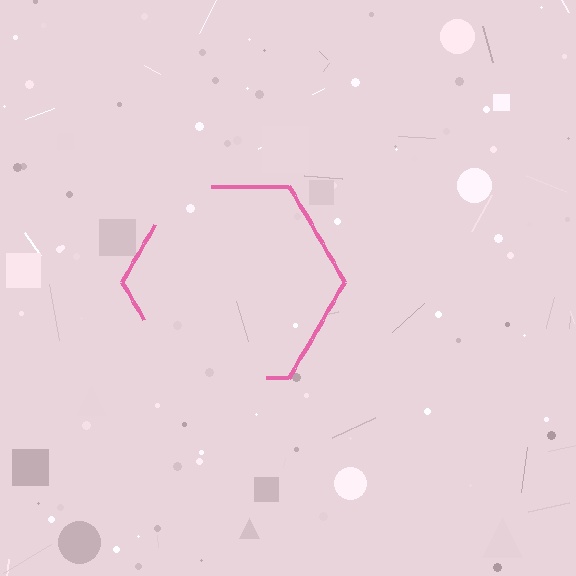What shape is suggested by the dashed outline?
The dashed outline suggests a hexagon.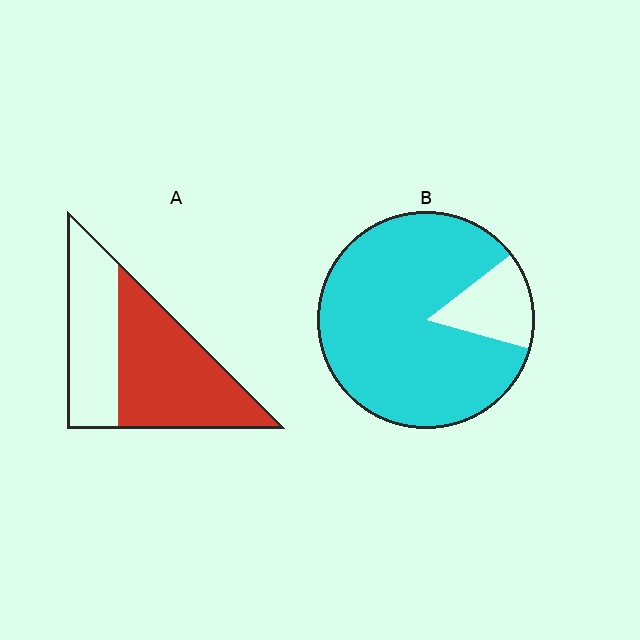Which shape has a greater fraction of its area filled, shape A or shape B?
Shape B.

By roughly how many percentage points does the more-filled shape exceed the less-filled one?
By roughly 25 percentage points (B over A).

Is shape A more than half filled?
Yes.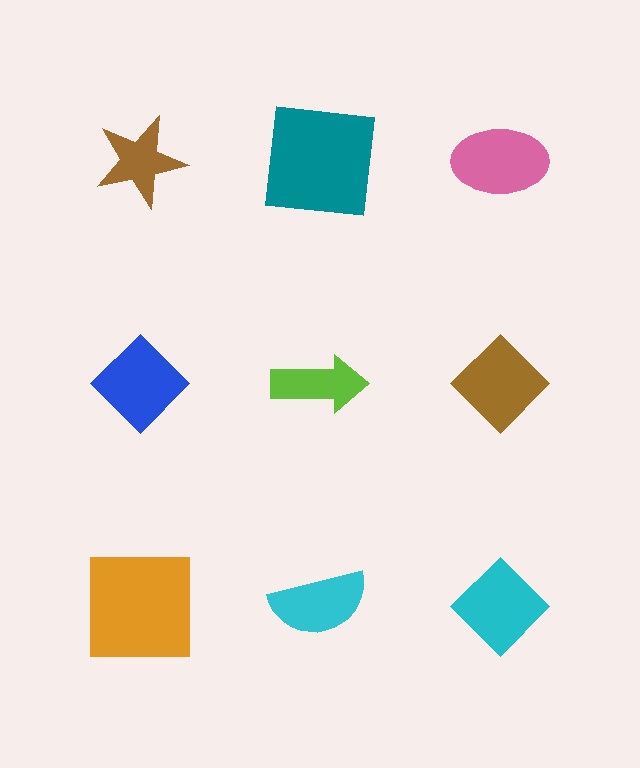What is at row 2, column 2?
A lime arrow.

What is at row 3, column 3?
A cyan diamond.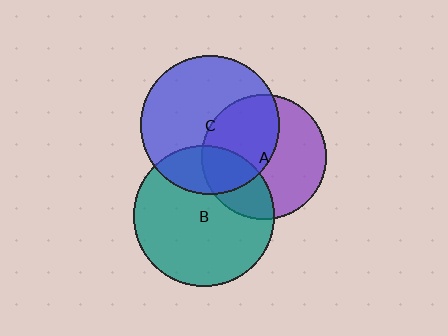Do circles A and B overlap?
Yes.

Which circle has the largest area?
Circle B (teal).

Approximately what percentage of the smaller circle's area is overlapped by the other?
Approximately 30%.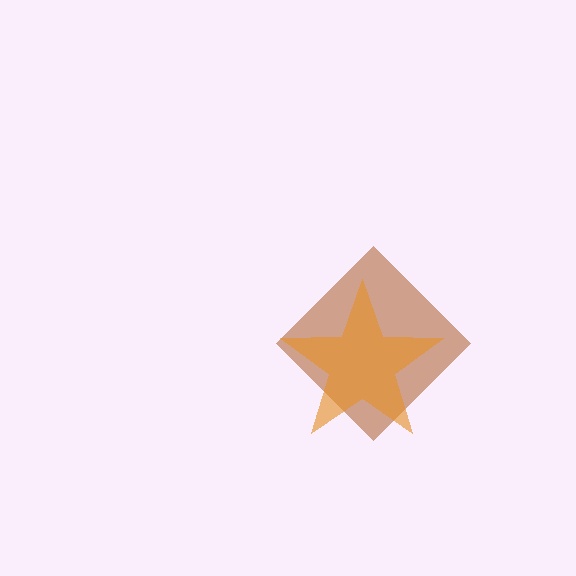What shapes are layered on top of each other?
The layered shapes are: a brown diamond, an orange star.